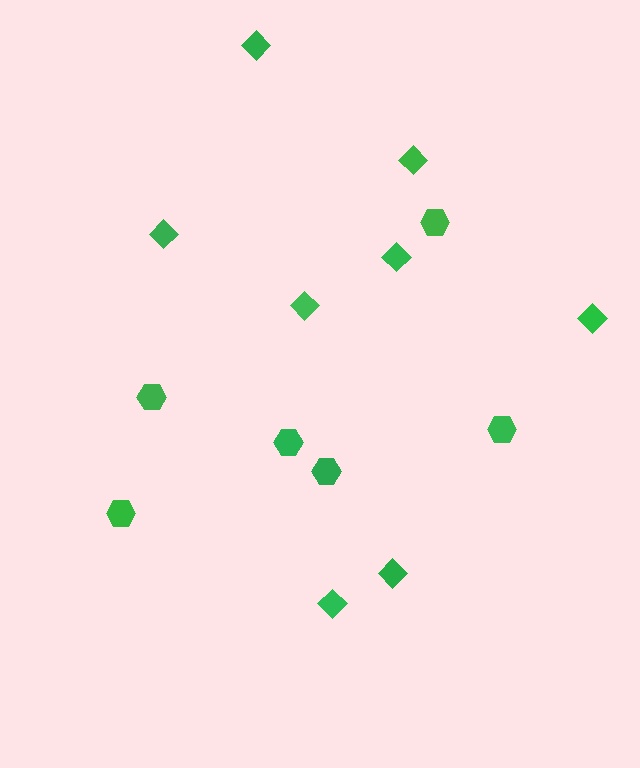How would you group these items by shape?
There are 2 groups: one group of diamonds (8) and one group of hexagons (6).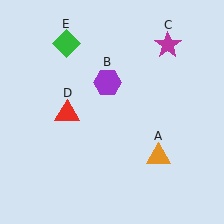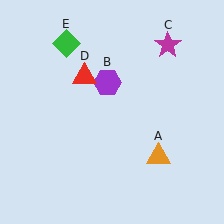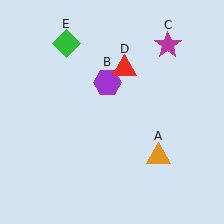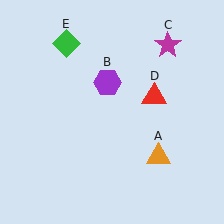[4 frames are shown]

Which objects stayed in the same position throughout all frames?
Orange triangle (object A) and purple hexagon (object B) and magenta star (object C) and green diamond (object E) remained stationary.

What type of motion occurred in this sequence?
The red triangle (object D) rotated clockwise around the center of the scene.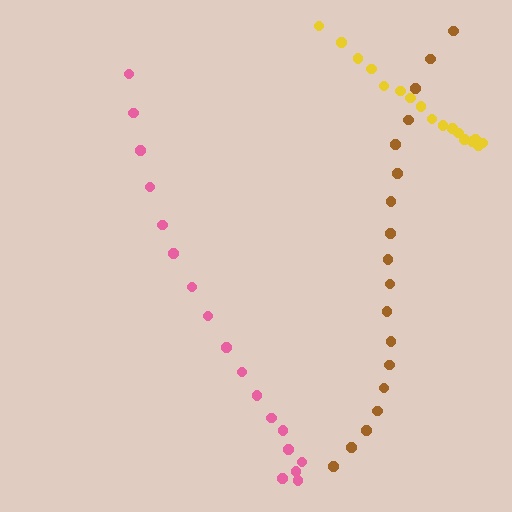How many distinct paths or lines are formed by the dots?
There are 3 distinct paths.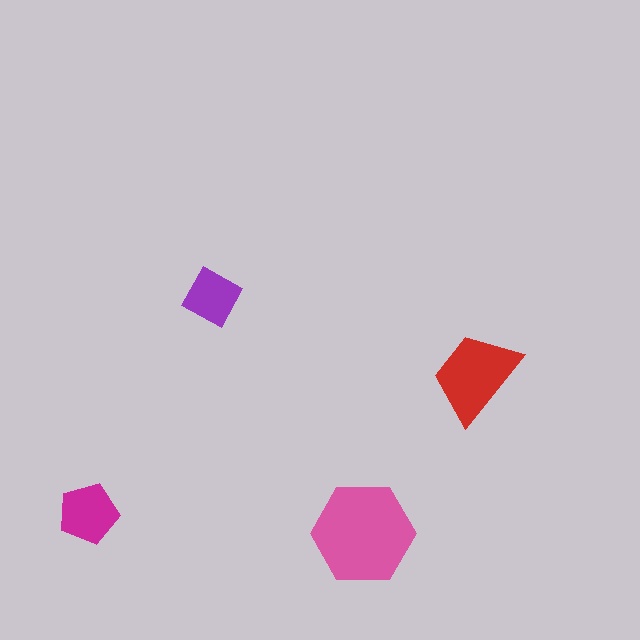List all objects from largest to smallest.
The pink hexagon, the red trapezoid, the magenta pentagon, the purple square.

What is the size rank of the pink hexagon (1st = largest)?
1st.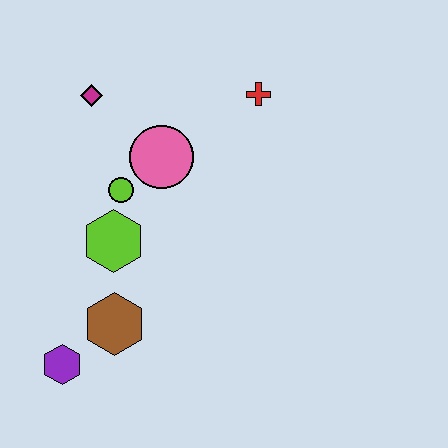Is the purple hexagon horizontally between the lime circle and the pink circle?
No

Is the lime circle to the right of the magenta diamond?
Yes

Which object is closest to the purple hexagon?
The brown hexagon is closest to the purple hexagon.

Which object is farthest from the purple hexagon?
The red cross is farthest from the purple hexagon.